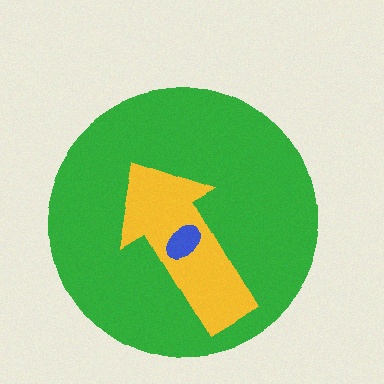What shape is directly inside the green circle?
The yellow arrow.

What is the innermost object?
The blue ellipse.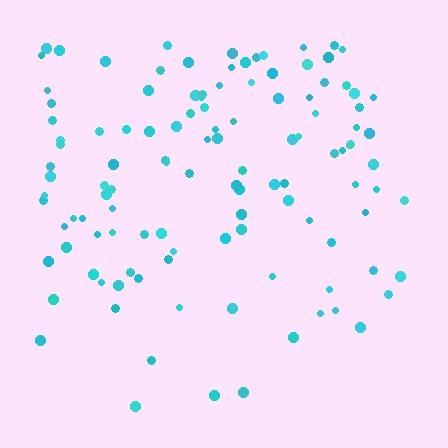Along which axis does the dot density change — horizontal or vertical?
Vertical.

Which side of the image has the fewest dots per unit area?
The bottom.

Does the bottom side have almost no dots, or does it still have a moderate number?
Still a moderate number, just noticeably fewer than the top.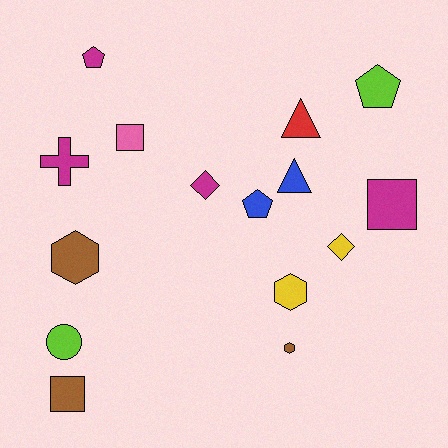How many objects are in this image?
There are 15 objects.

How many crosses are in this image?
There is 1 cross.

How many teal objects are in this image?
There are no teal objects.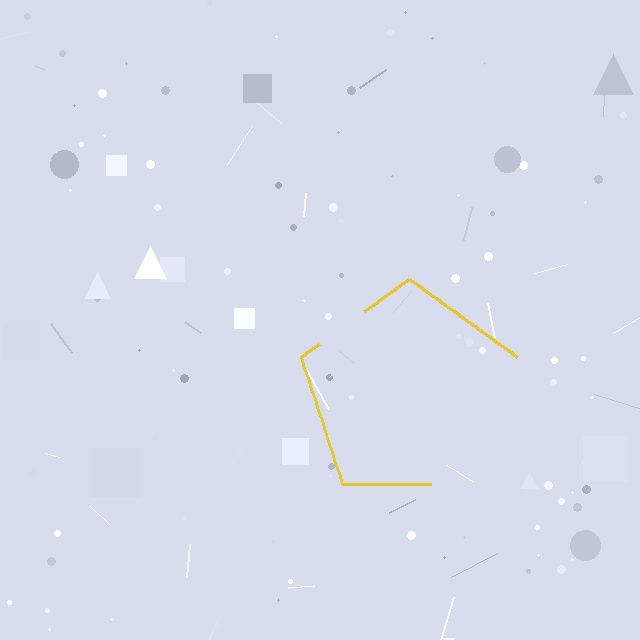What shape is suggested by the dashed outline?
The dashed outline suggests a pentagon.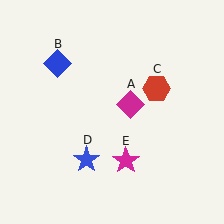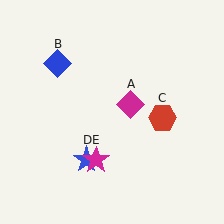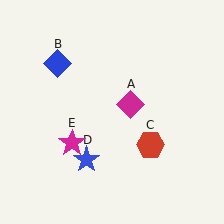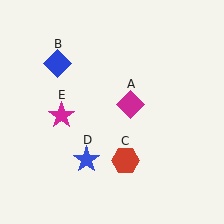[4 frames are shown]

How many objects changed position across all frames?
2 objects changed position: red hexagon (object C), magenta star (object E).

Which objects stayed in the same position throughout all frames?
Magenta diamond (object A) and blue diamond (object B) and blue star (object D) remained stationary.